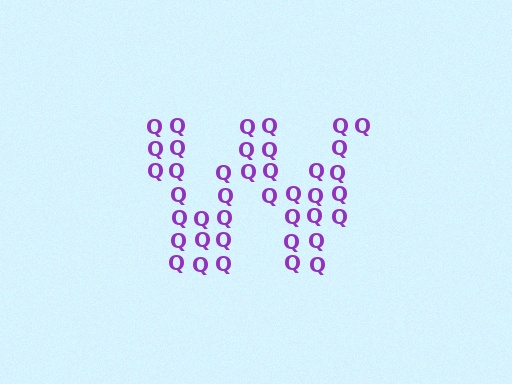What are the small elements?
The small elements are letter Q's.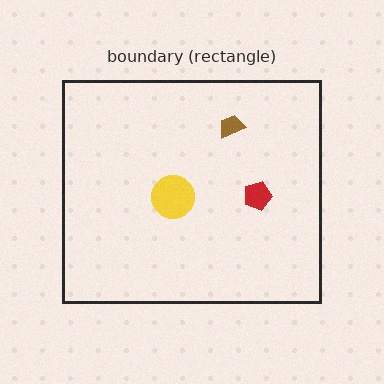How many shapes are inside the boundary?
3 inside, 0 outside.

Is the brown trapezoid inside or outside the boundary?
Inside.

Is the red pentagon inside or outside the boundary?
Inside.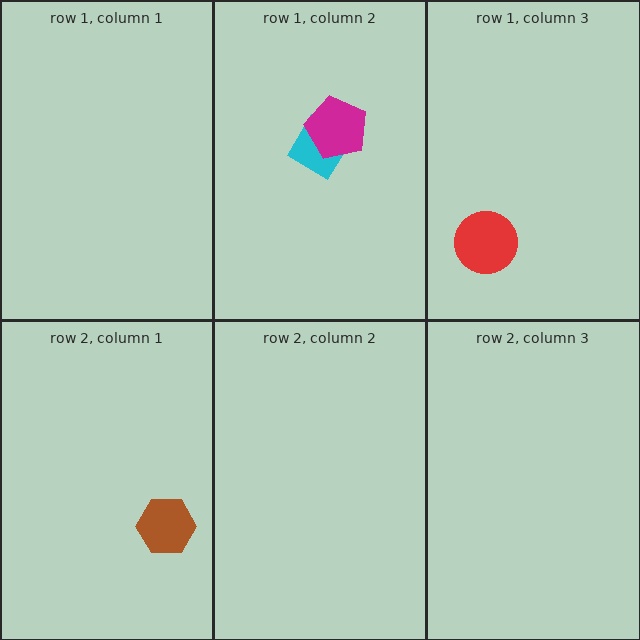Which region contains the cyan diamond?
The row 1, column 2 region.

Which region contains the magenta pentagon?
The row 1, column 2 region.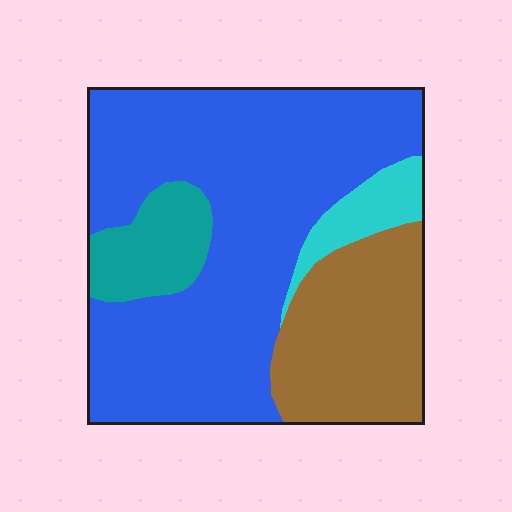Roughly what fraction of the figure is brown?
Brown takes up about one quarter (1/4) of the figure.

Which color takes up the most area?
Blue, at roughly 60%.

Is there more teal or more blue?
Blue.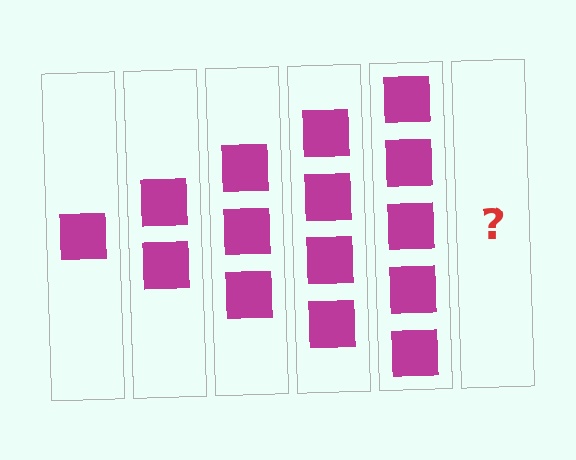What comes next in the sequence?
The next element should be 6 squares.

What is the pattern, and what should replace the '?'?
The pattern is that each step adds one more square. The '?' should be 6 squares.